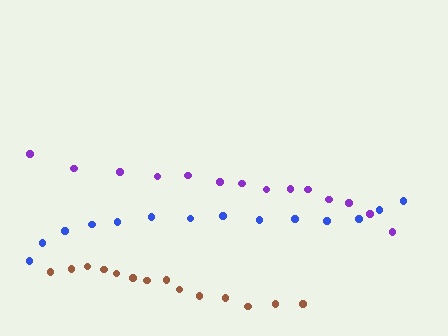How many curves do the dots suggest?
There are 3 distinct paths.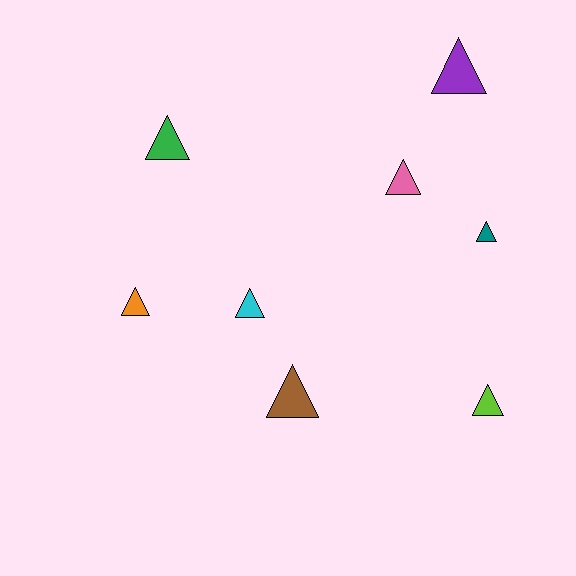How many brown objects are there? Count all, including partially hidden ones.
There is 1 brown object.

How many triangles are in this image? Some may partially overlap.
There are 8 triangles.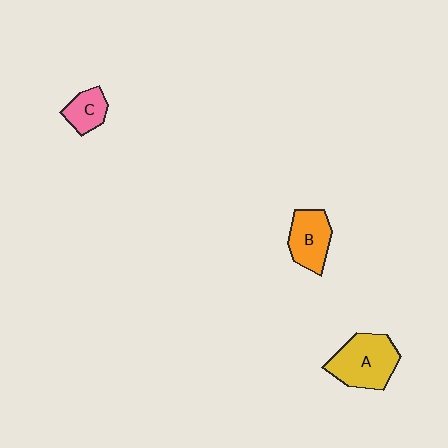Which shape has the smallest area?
Shape C (pink).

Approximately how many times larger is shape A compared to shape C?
Approximately 2.1 times.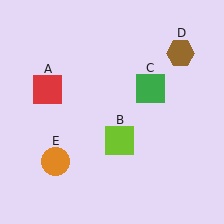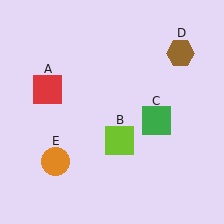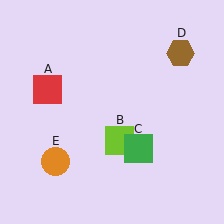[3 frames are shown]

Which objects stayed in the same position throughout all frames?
Red square (object A) and lime square (object B) and brown hexagon (object D) and orange circle (object E) remained stationary.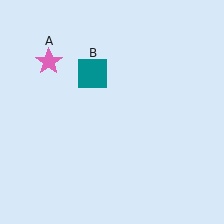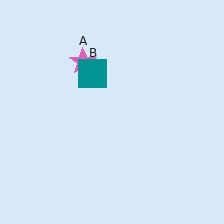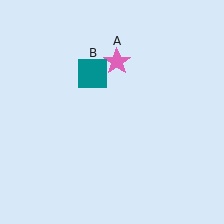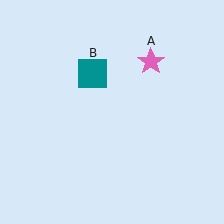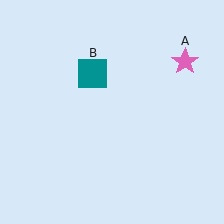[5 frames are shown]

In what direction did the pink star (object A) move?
The pink star (object A) moved right.